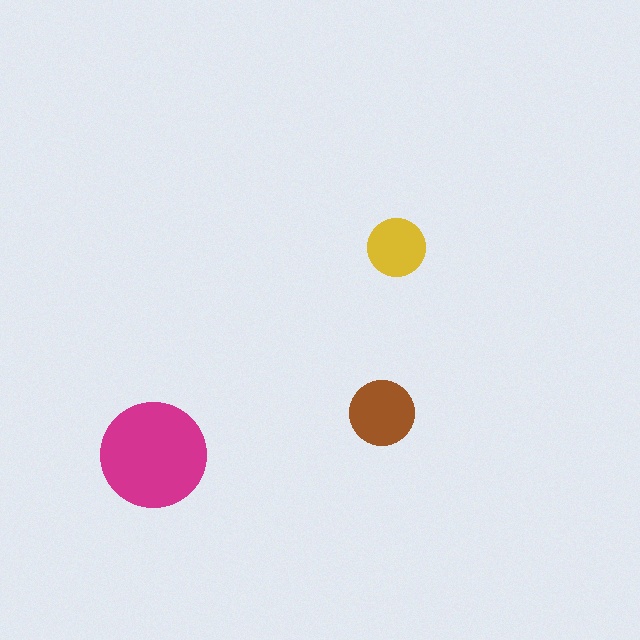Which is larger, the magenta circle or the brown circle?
The magenta one.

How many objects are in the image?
There are 3 objects in the image.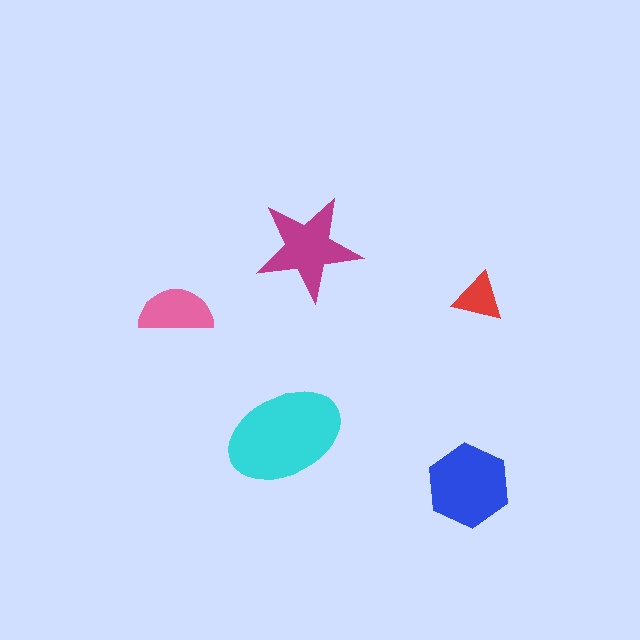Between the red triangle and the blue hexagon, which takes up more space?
The blue hexagon.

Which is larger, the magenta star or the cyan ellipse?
The cyan ellipse.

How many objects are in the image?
There are 5 objects in the image.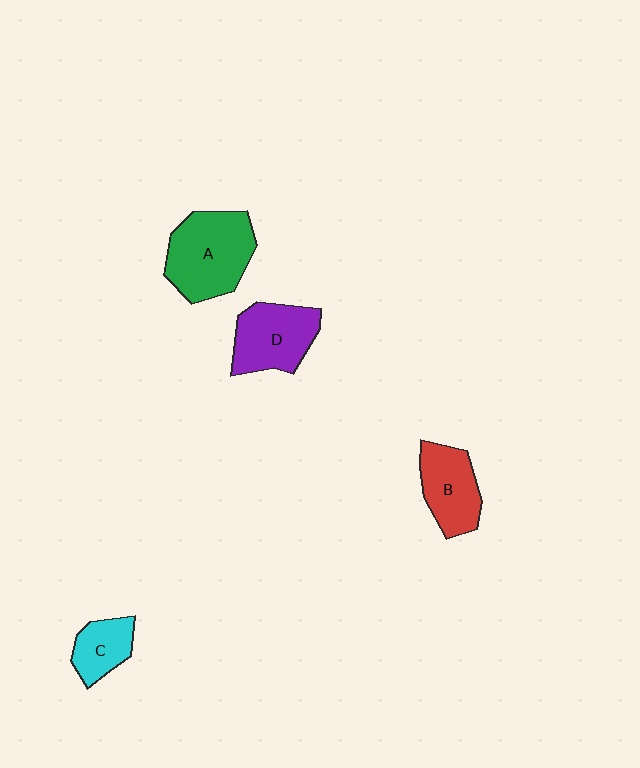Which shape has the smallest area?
Shape C (cyan).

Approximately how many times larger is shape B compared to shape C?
Approximately 1.4 times.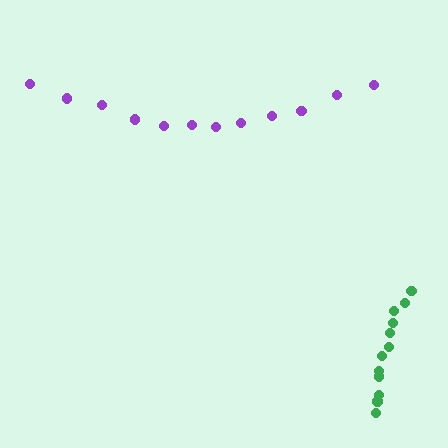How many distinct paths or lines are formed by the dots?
There are 2 distinct paths.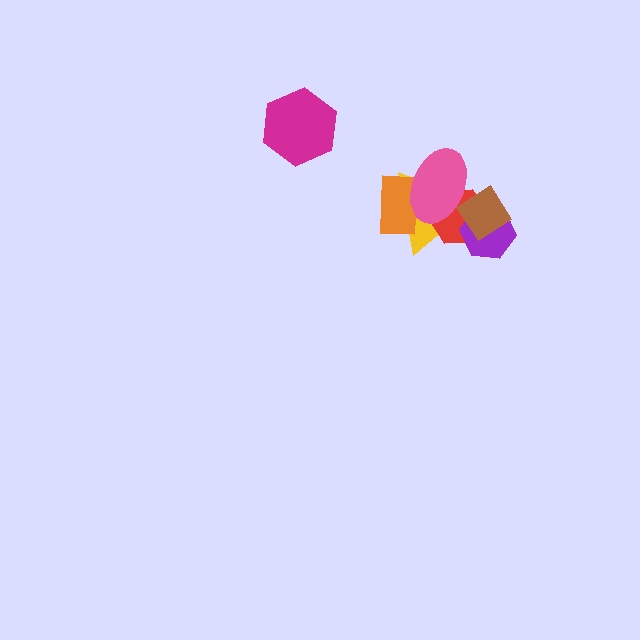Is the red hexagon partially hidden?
Yes, it is partially covered by another shape.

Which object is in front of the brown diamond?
The pink ellipse is in front of the brown diamond.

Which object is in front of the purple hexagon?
The brown diamond is in front of the purple hexagon.